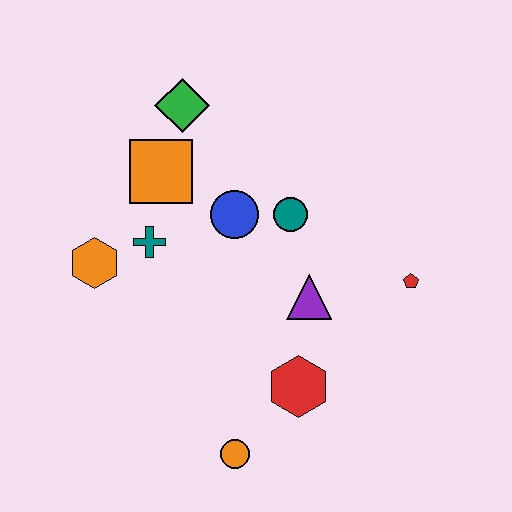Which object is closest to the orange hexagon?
The teal cross is closest to the orange hexagon.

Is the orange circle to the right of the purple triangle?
No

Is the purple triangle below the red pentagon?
Yes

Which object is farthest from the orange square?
The orange circle is farthest from the orange square.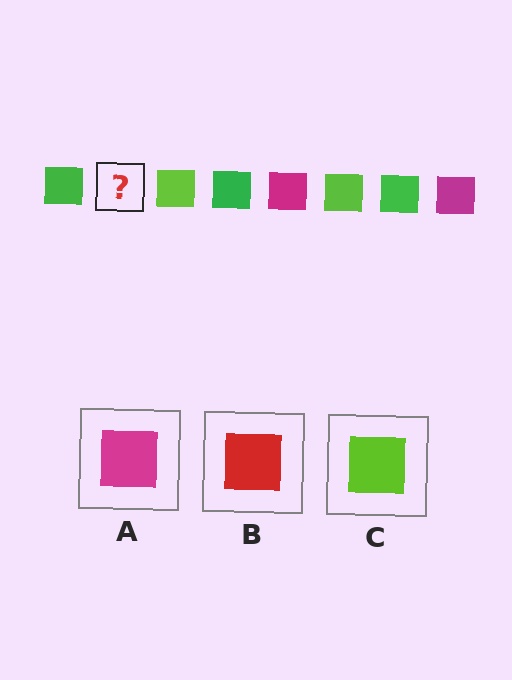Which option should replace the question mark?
Option A.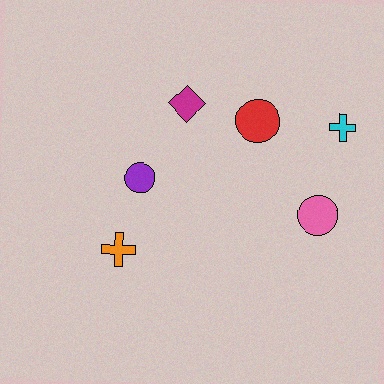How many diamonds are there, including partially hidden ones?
There is 1 diamond.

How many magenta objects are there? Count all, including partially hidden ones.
There is 1 magenta object.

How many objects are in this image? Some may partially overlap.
There are 6 objects.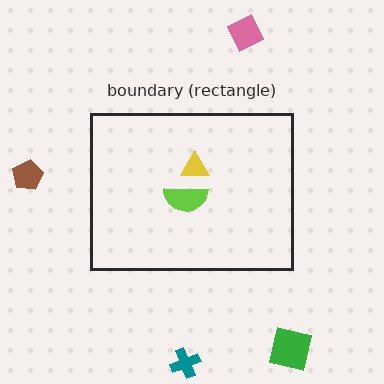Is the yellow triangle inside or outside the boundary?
Inside.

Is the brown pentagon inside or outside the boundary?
Outside.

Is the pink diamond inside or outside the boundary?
Outside.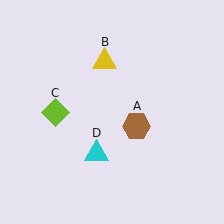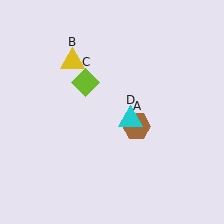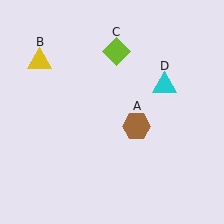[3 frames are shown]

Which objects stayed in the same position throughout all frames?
Brown hexagon (object A) remained stationary.